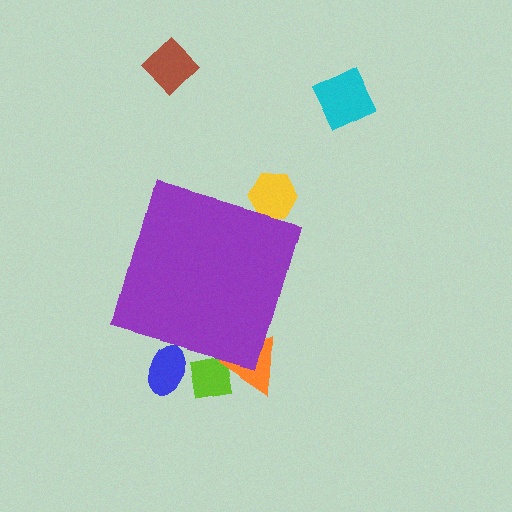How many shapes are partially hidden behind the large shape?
4 shapes are partially hidden.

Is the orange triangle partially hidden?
Yes, the orange triangle is partially hidden behind the purple diamond.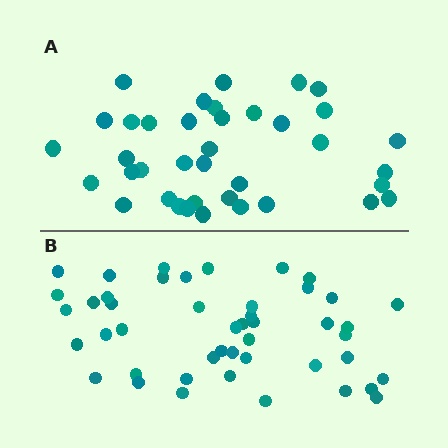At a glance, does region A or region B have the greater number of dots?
Region B (the bottom region) has more dots.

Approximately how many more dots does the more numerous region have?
Region B has roughly 8 or so more dots than region A.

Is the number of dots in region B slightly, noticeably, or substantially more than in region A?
Region B has only slightly more — the two regions are fairly close. The ratio is roughly 1.2 to 1.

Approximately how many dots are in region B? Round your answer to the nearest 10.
About 50 dots. (The exact count is 46, which rounds to 50.)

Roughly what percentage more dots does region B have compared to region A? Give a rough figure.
About 20% more.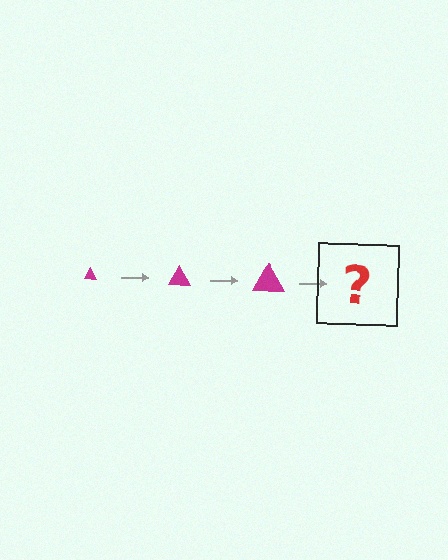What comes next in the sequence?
The next element should be a magenta triangle, larger than the previous one.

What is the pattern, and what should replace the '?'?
The pattern is that the triangle gets progressively larger each step. The '?' should be a magenta triangle, larger than the previous one.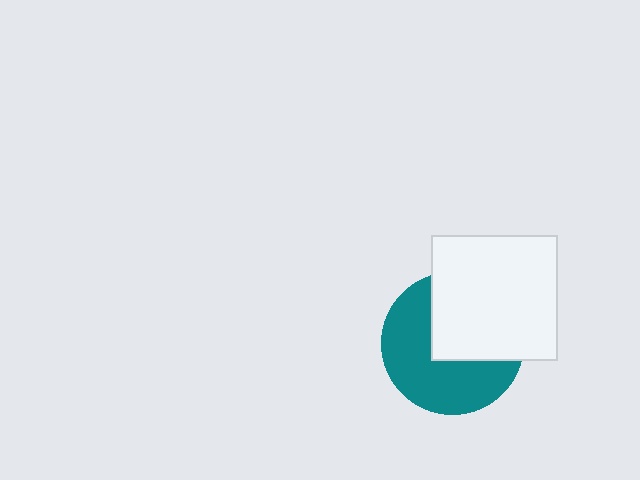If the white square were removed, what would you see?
You would see the complete teal circle.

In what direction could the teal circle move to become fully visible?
The teal circle could move toward the lower-left. That would shift it out from behind the white square entirely.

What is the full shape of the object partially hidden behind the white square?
The partially hidden object is a teal circle.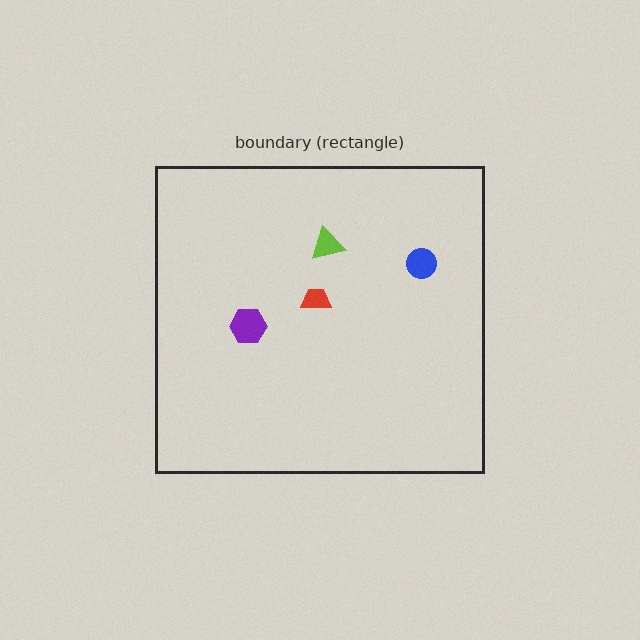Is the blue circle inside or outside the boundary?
Inside.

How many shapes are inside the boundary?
4 inside, 0 outside.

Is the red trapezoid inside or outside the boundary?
Inside.